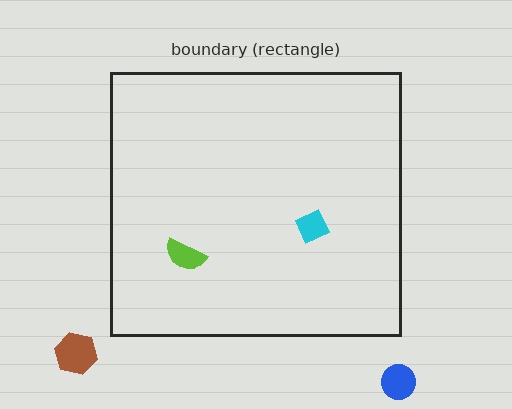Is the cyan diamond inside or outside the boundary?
Inside.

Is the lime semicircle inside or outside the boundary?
Inside.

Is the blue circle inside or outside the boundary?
Outside.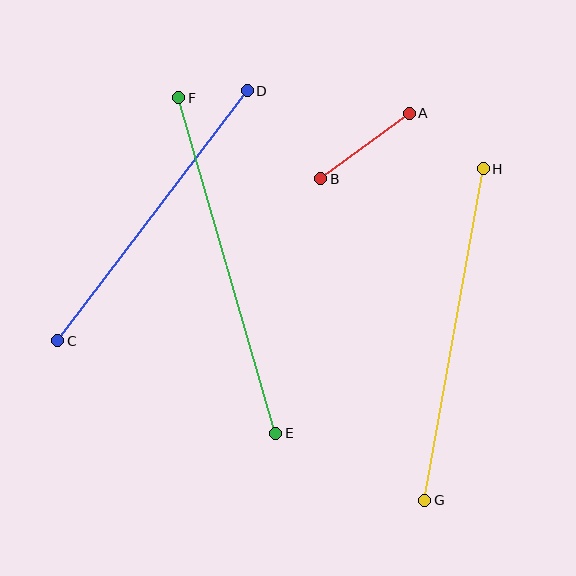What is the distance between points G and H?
The distance is approximately 336 pixels.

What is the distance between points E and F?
The distance is approximately 349 pixels.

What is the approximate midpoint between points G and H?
The midpoint is at approximately (454, 335) pixels.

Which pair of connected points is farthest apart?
Points E and F are farthest apart.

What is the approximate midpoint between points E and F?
The midpoint is at approximately (227, 266) pixels.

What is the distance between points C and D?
The distance is approximately 314 pixels.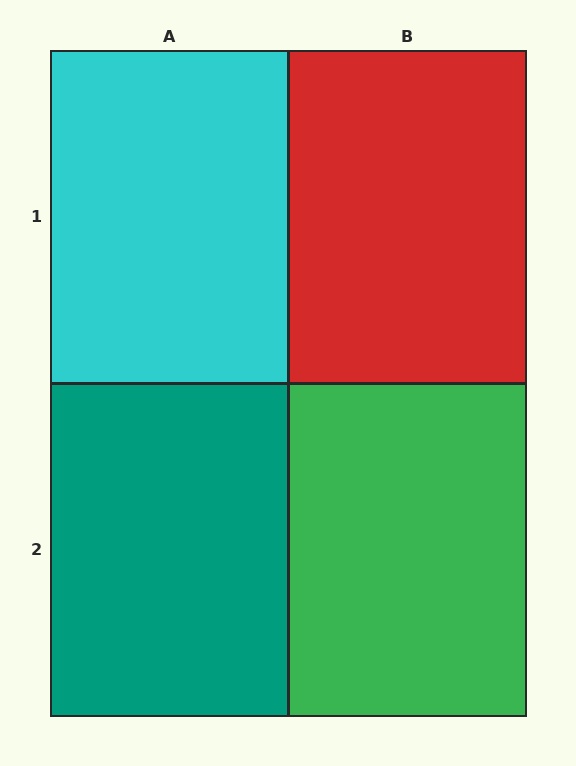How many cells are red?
1 cell is red.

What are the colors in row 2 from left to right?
Teal, green.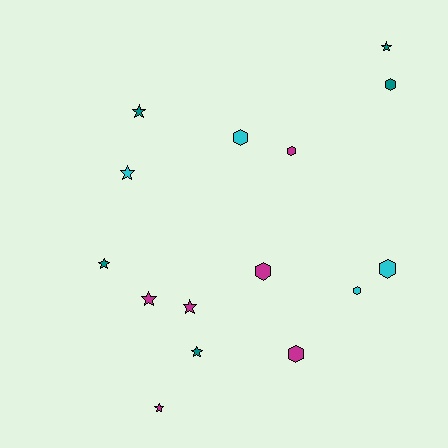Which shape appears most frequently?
Star, with 8 objects.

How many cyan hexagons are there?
There are 3 cyan hexagons.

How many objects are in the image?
There are 15 objects.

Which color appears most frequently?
Magenta, with 6 objects.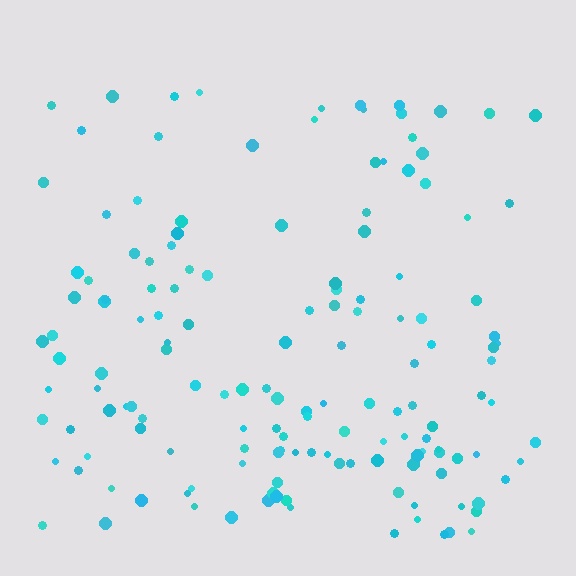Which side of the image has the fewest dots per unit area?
The top.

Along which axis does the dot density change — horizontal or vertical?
Vertical.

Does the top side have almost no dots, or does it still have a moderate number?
Still a moderate number, just noticeably fewer than the bottom.